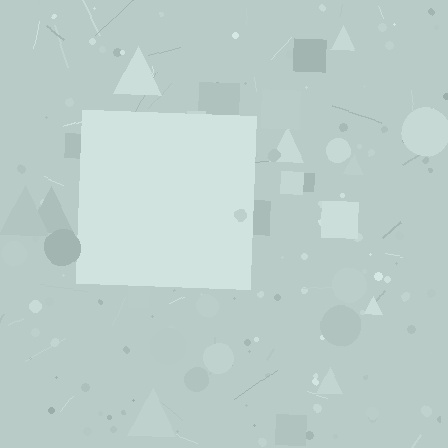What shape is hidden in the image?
A square is hidden in the image.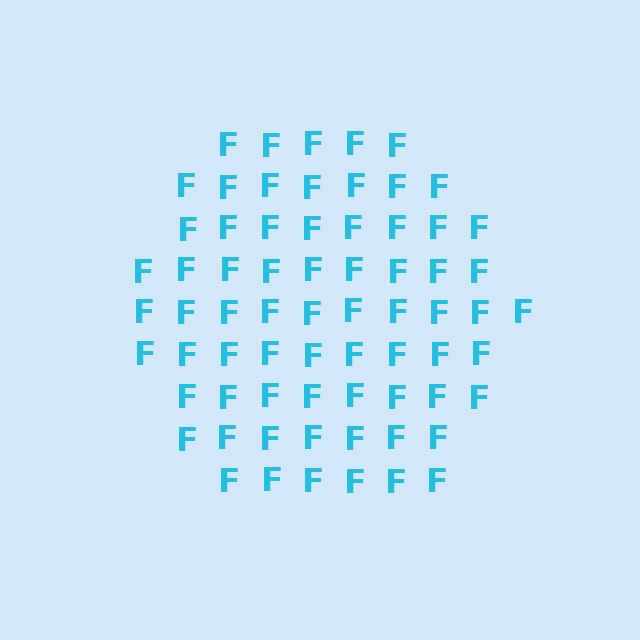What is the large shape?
The large shape is a hexagon.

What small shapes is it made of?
It is made of small letter F's.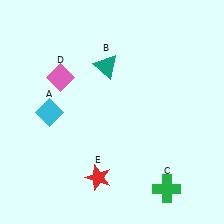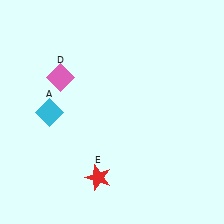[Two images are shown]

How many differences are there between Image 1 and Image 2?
There are 2 differences between the two images.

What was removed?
The green cross (C), the teal triangle (B) were removed in Image 2.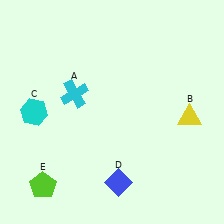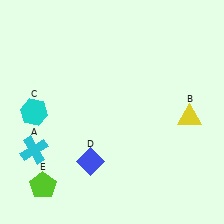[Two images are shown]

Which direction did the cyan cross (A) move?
The cyan cross (A) moved down.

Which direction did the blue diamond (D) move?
The blue diamond (D) moved left.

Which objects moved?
The objects that moved are: the cyan cross (A), the blue diamond (D).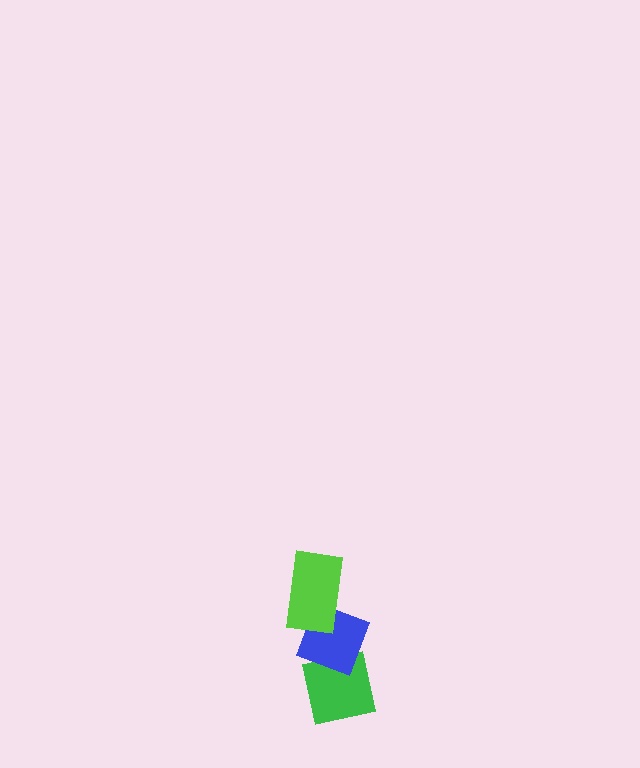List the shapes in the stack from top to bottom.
From top to bottom: the lime rectangle, the blue diamond, the green square.